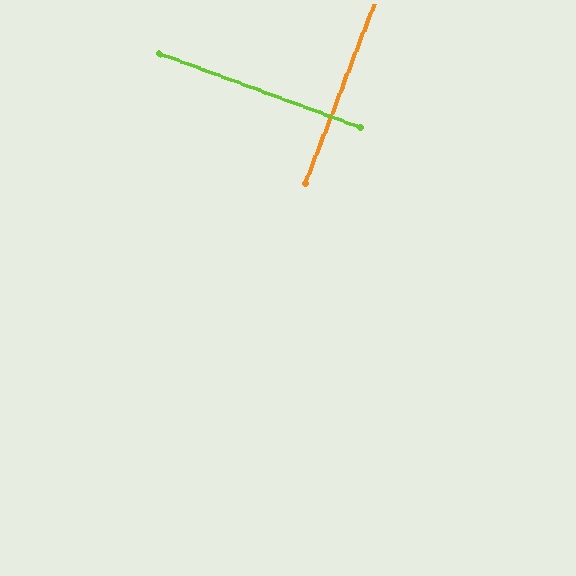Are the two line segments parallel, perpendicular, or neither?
Perpendicular — they meet at approximately 89°.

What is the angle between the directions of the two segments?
Approximately 89 degrees.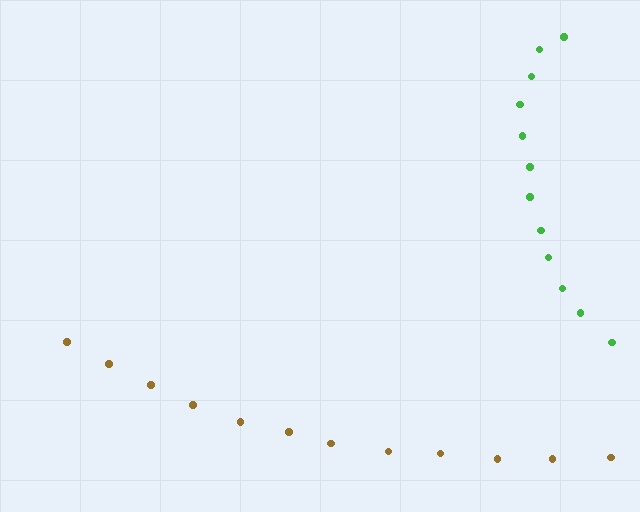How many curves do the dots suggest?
There are 2 distinct paths.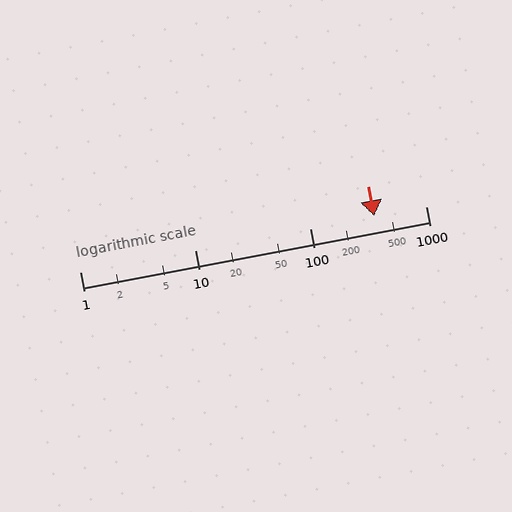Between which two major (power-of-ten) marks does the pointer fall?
The pointer is between 100 and 1000.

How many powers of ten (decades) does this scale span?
The scale spans 3 decades, from 1 to 1000.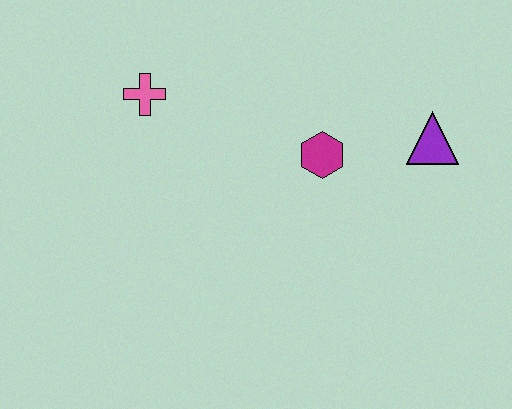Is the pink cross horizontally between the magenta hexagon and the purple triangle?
No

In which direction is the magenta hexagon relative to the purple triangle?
The magenta hexagon is to the left of the purple triangle.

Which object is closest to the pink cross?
The magenta hexagon is closest to the pink cross.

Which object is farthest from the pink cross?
The purple triangle is farthest from the pink cross.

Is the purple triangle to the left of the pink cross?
No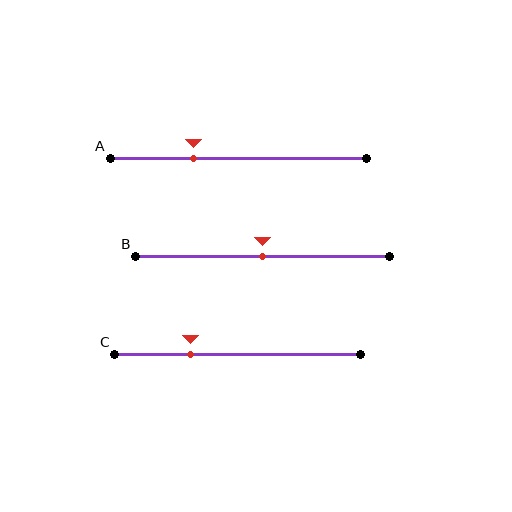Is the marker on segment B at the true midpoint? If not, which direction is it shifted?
Yes, the marker on segment B is at the true midpoint.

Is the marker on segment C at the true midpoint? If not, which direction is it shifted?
No, the marker on segment C is shifted to the left by about 19% of the segment length.